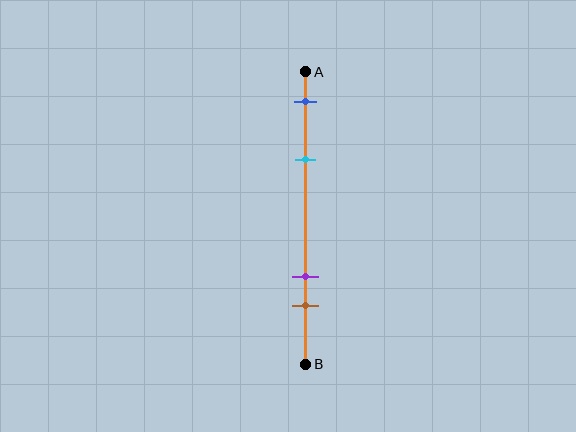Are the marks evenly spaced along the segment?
No, the marks are not evenly spaced.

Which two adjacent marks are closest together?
The purple and brown marks are the closest adjacent pair.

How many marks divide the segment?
There are 4 marks dividing the segment.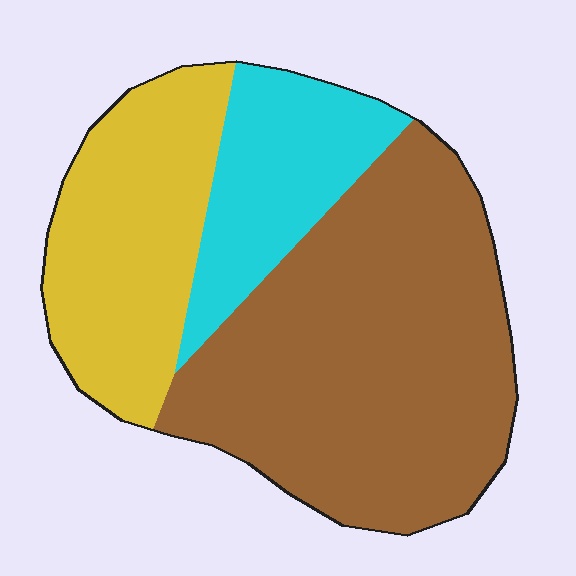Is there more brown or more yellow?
Brown.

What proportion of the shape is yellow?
Yellow covers roughly 25% of the shape.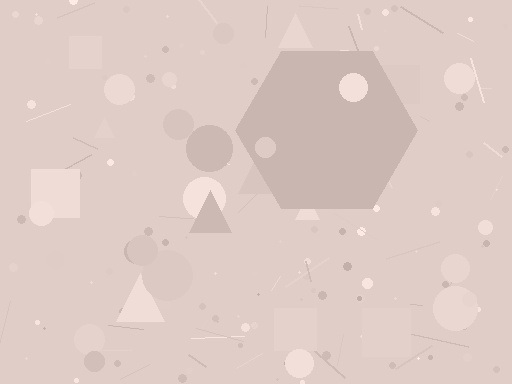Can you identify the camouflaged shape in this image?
The camouflaged shape is a hexagon.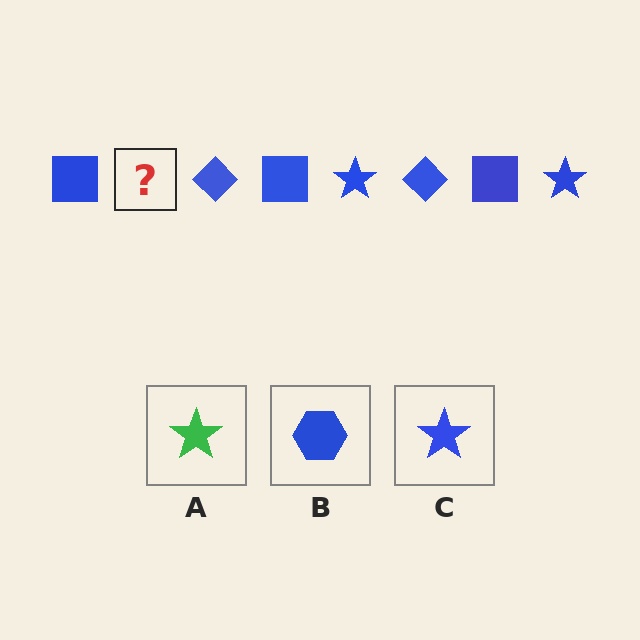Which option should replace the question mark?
Option C.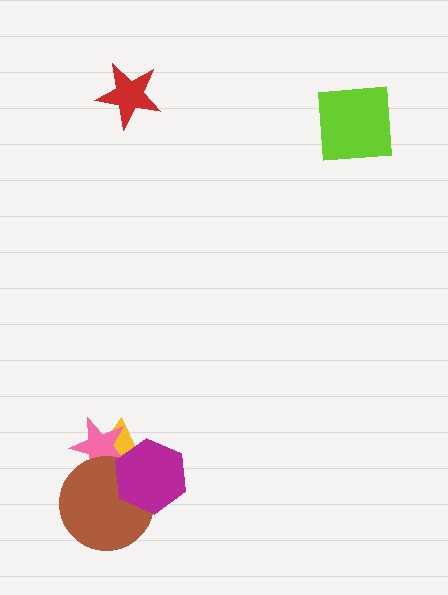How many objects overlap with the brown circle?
3 objects overlap with the brown circle.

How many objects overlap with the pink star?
3 objects overlap with the pink star.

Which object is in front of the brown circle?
The magenta hexagon is in front of the brown circle.